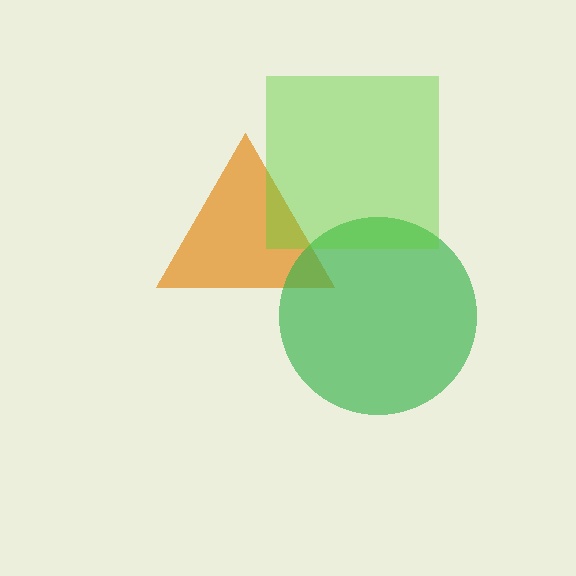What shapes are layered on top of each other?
The layered shapes are: an orange triangle, a green circle, a lime square.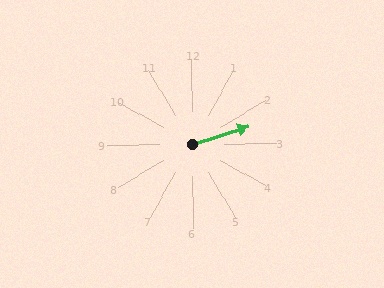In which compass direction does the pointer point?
East.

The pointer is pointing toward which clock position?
Roughly 2 o'clock.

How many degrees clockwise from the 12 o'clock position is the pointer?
Approximately 73 degrees.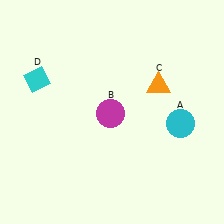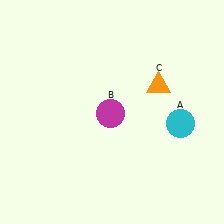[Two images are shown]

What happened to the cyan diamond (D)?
The cyan diamond (D) was removed in Image 2. It was in the top-left area of Image 1.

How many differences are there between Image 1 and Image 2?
There is 1 difference between the two images.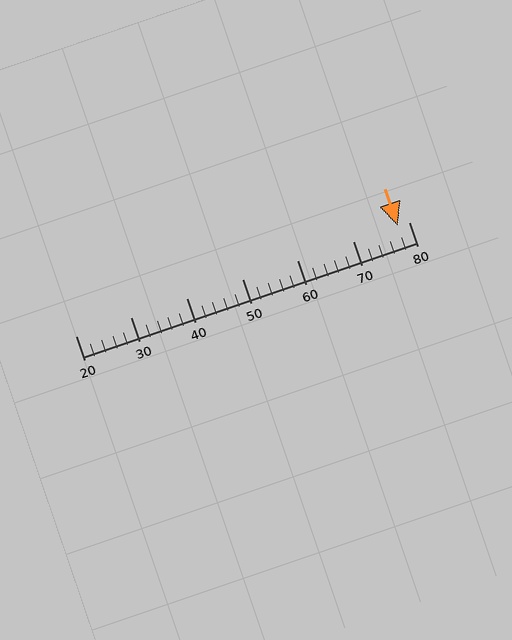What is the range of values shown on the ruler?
The ruler shows values from 20 to 80.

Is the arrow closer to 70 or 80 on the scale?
The arrow is closer to 80.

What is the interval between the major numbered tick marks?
The major tick marks are spaced 10 units apart.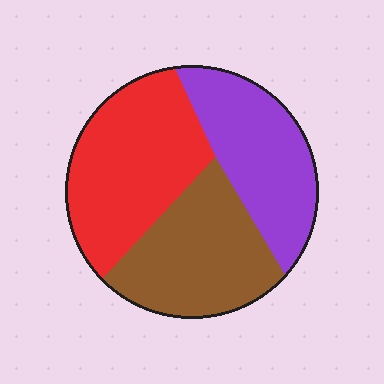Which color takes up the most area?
Red, at roughly 35%.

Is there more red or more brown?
Red.